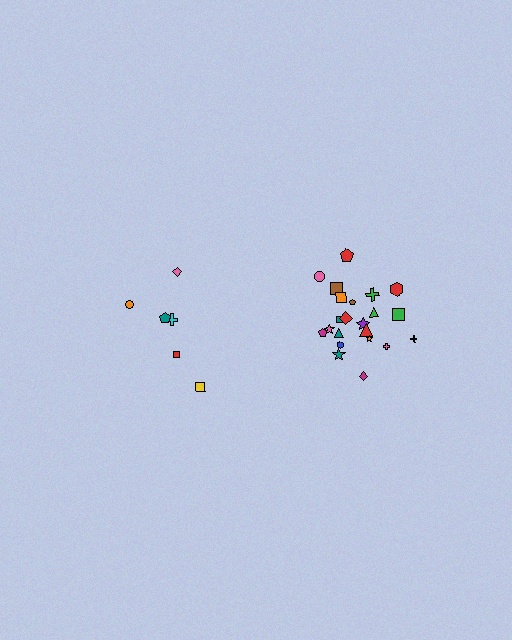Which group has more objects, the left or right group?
The right group.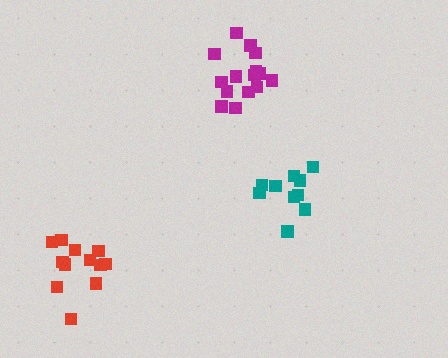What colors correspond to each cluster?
The clusters are colored: magenta, teal, red.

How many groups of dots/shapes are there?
There are 3 groups.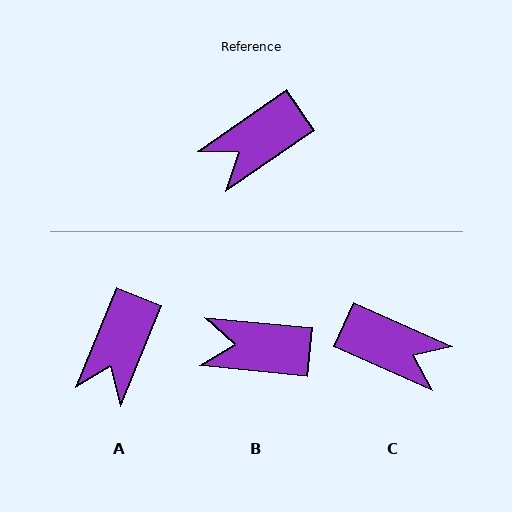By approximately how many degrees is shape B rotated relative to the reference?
Approximately 40 degrees clockwise.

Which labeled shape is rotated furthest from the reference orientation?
C, about 122 degrees away.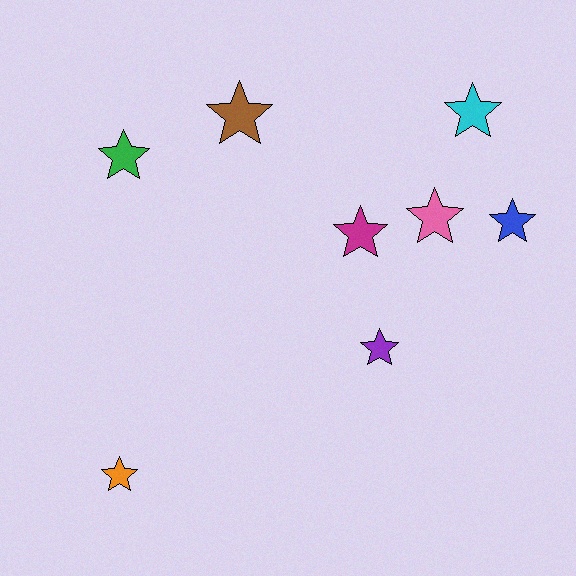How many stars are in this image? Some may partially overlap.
There are 8 stars.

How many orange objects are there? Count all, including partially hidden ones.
There is 1 orange object.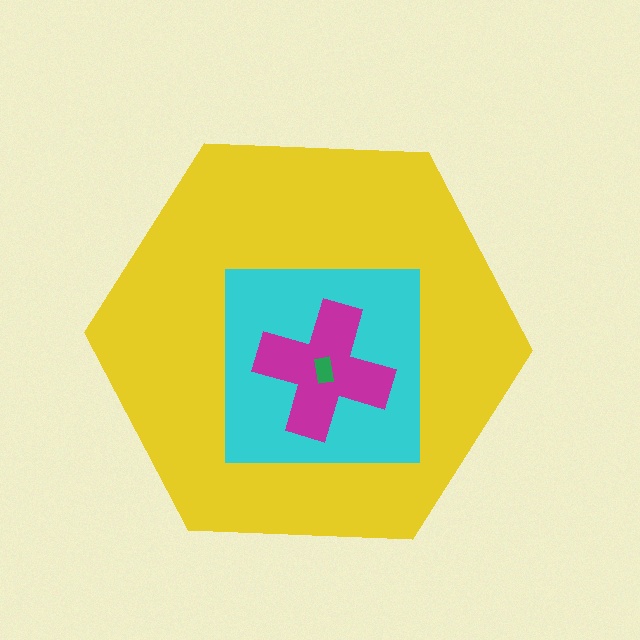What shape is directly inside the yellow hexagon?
The cyan square.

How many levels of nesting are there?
4.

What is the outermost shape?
The yellow hexagon.